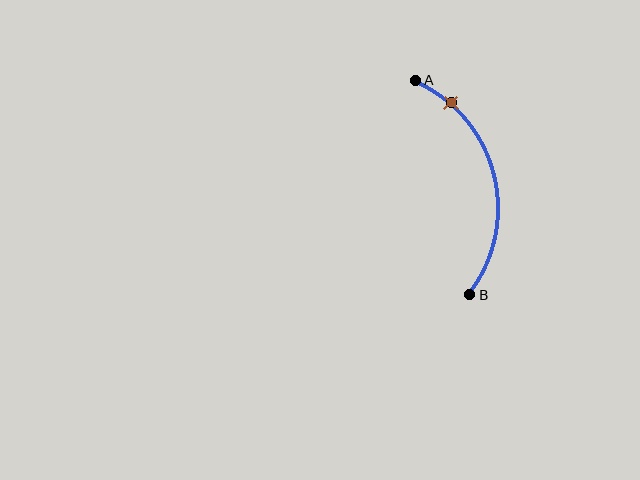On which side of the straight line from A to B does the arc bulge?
The arc bulges to the right of the straight line connecting A and B.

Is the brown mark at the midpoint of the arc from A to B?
No. The brown mark lies on the arc but is closer to endpoint A. The arc midpoint would be at the point on the curve equidistant along the arc from both A and B.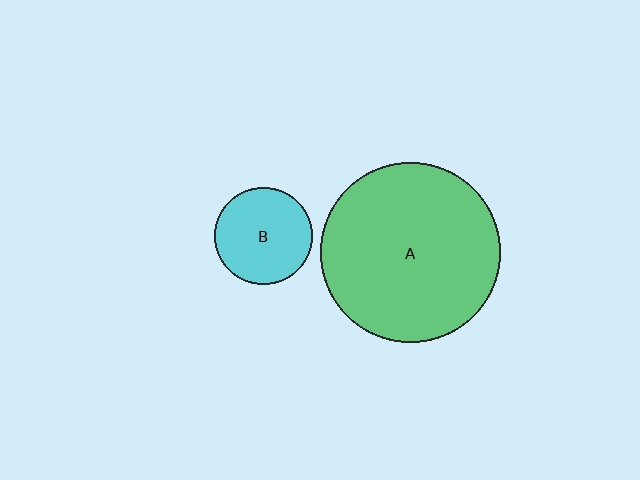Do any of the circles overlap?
No, none of the circles overlap.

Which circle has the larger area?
Circle A (green).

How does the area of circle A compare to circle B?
Approximately 3.4 times.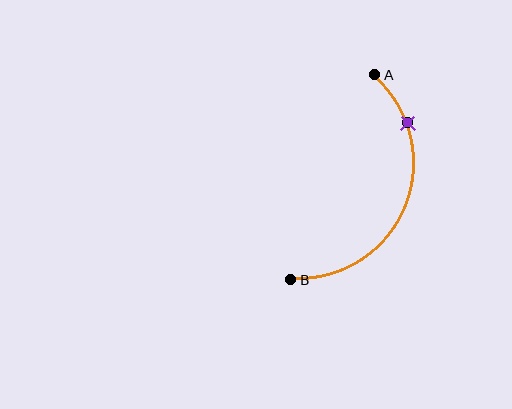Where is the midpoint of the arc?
The arc midpoint is the point on the curve farthest from the straight line joining A and B. It sits to the right of that line.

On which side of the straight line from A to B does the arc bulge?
The arc bulges to the right of the straight line connecting A and B.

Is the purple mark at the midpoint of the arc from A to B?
No. The purple mark lies on the arc but is closer to endpoint A. The arc midpoint would be at the point on the curve equidistant along the arc from both A and B.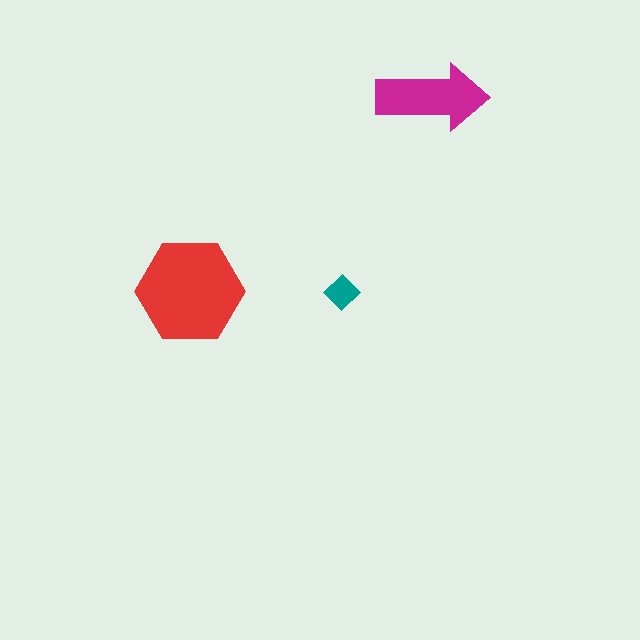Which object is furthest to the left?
The red hexagon is leftmost.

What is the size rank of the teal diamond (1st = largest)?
3rd.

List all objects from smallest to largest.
The teal diamond, the magenta arrow, the red hexagon.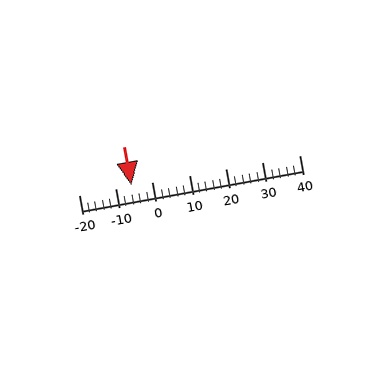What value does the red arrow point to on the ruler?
The red arrow points to approximately -6.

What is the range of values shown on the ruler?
The ruler shows values from -20 to 40.